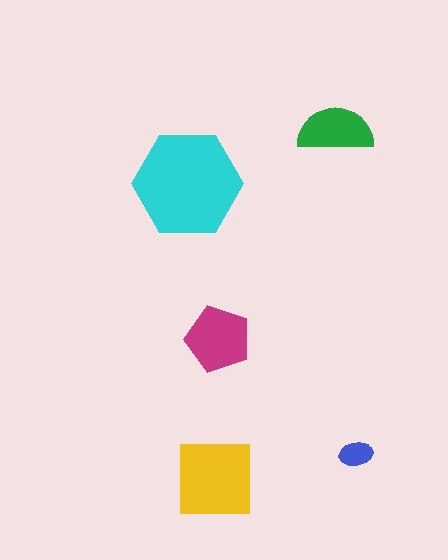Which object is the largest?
The cyan hexagon.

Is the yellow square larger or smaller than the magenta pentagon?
Larger.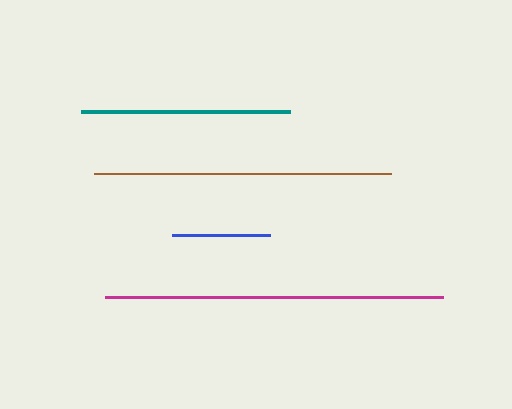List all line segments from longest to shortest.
From longest to shortest: magenta, brown, teal, blue.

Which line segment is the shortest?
The blue line is the shortest at approximately 98 pixels.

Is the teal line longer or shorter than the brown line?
The brown line is longer than the teal line.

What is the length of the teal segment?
The teal segment is approximately 209 pixels long.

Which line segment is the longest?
The magenta line is the longest at approximately 338 pixels.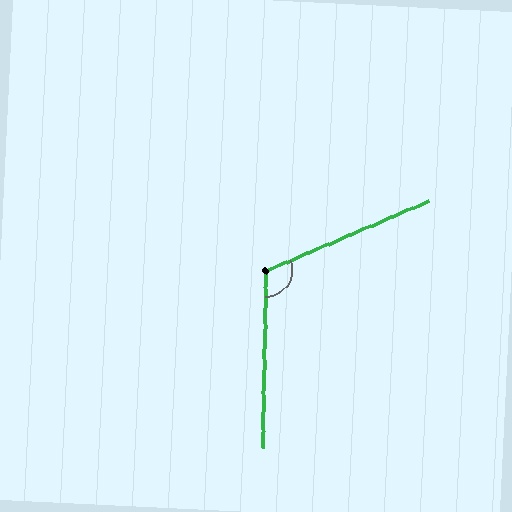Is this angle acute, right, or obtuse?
It is obtuse.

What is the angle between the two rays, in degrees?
Approximately 114 degrees.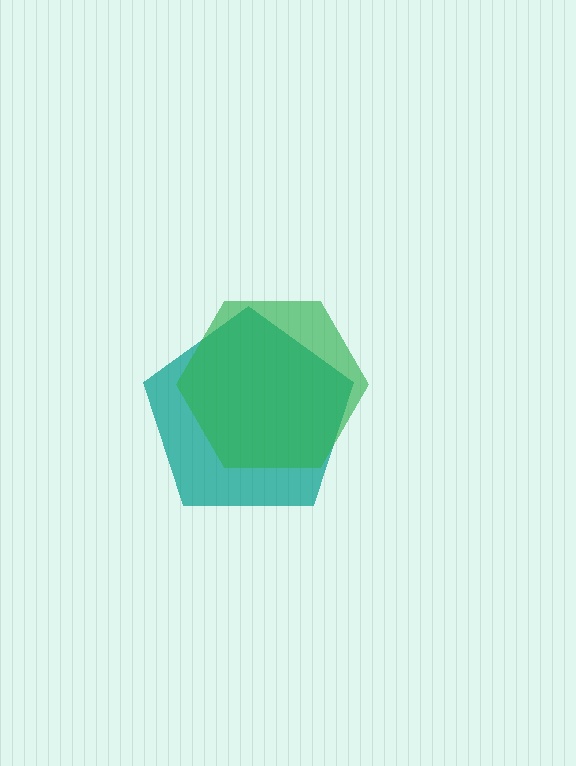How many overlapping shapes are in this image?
There are 2 overlapping shapes in the image.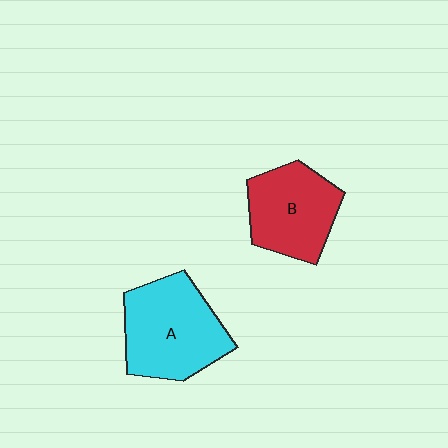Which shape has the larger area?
Shape A (cyan).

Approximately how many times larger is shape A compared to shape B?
Approximately 1.2 times.